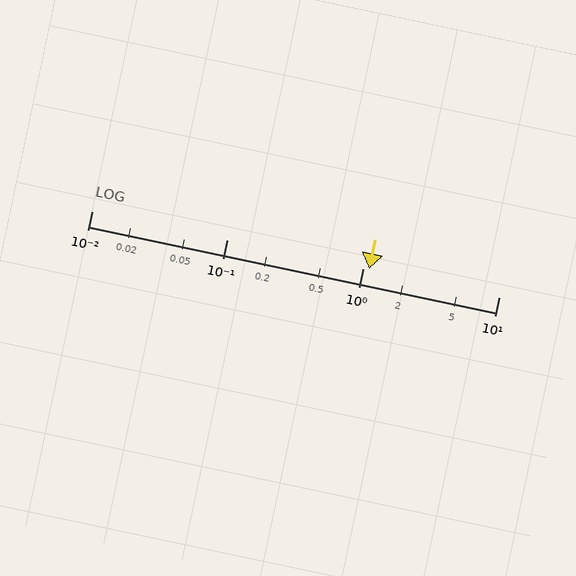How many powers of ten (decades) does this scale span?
The scale spans 3 decades, from 0.01 to 10.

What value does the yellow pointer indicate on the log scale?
The pointer indicates approximately 1.1.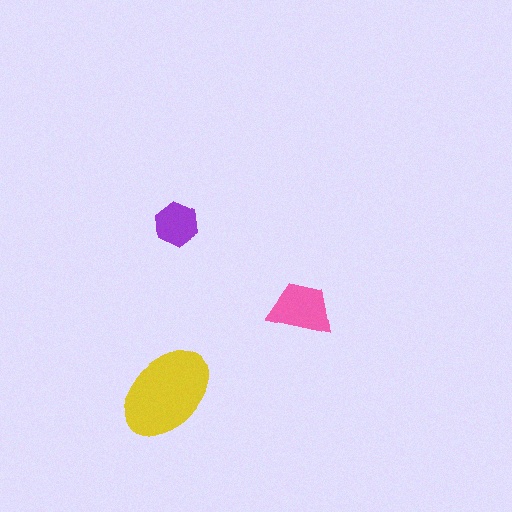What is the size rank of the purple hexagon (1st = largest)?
3rd.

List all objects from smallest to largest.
The purple hexagon, the pink trapezoid, the yellow ellipse.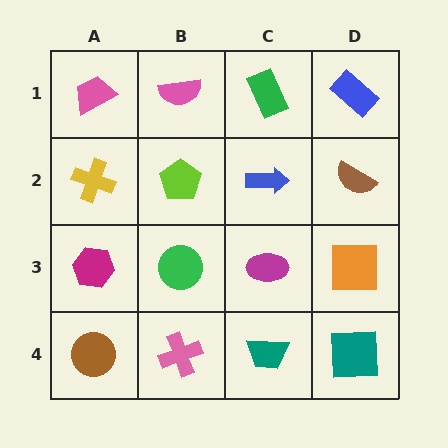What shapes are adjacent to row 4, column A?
A magenta hexagon (row 3, column A), a pink cross (row 4, column B).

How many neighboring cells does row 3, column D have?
3.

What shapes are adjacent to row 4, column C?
A magenta ellipse (row 3, column C), a pink cross (row 4, column B), a teal square (row 4, column D).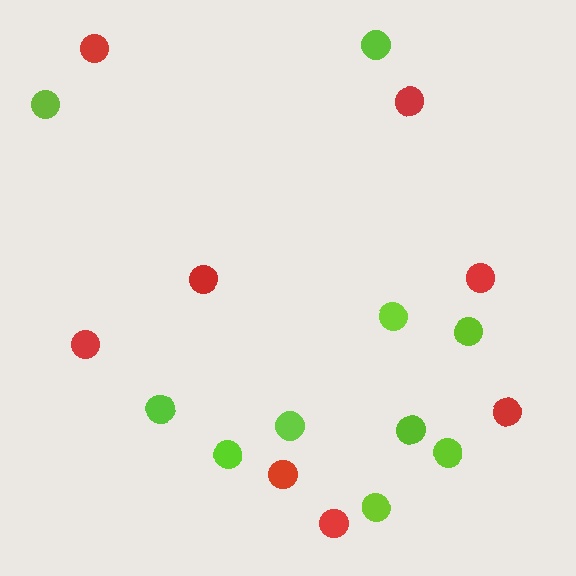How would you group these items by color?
There are 2 groups: one group of red circles (8) and one group of lime circles (10).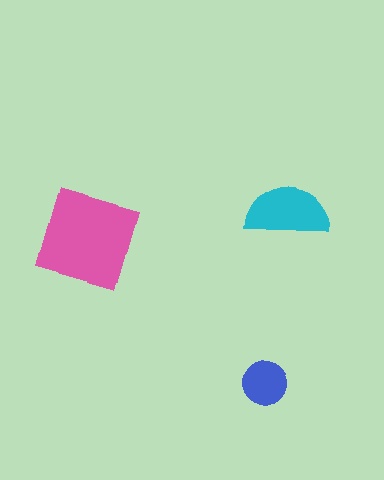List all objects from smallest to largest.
The blue circle, the cyan semicircle, the pink diamond.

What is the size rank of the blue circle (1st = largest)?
3rd.